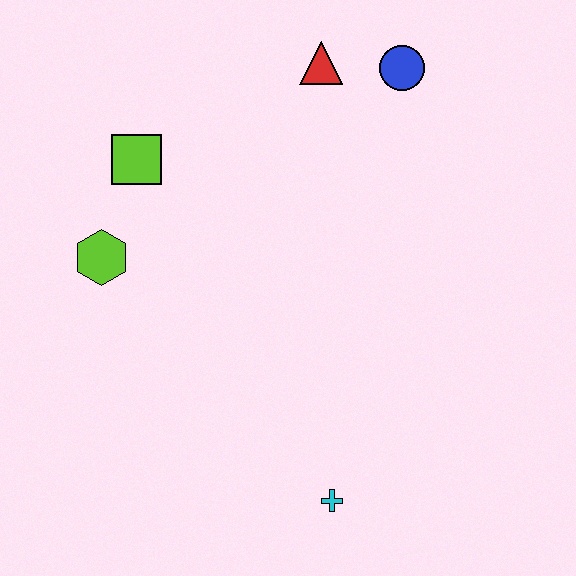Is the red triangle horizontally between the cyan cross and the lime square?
Yes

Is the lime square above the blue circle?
No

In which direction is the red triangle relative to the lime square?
The red triangle is to the right of the lime square.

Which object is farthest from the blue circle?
The cyan cross is farthest from the blue circle.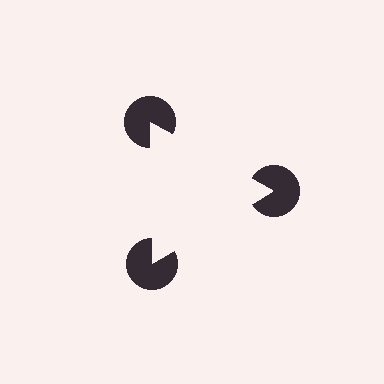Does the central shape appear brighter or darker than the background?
It typically appears slightly brighter than the background, even though no actual brightness change is drawn.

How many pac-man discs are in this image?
There are 3 — one at each vertex of the illusory triangle.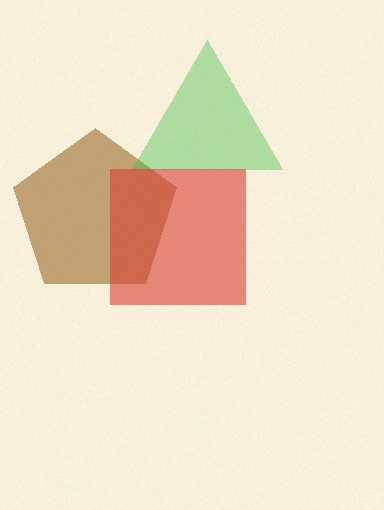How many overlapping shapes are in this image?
There are 3 overlapping shapes in the image.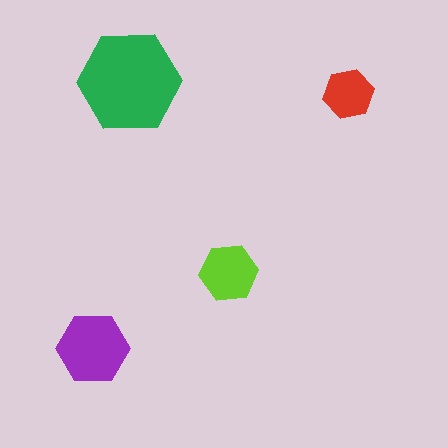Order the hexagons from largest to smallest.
the green one, the purple one, the lime one, the red one.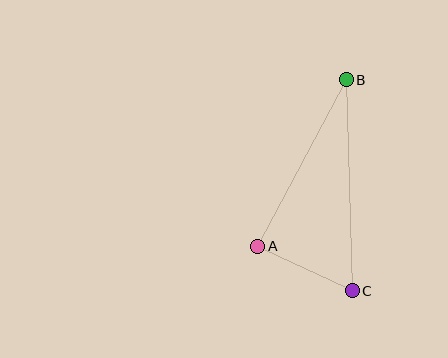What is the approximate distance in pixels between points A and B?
The distance between A and B is approximately 188 pixels.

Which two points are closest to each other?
Points A and C are closest to each other.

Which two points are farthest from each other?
Points B and C are farthest from each other.